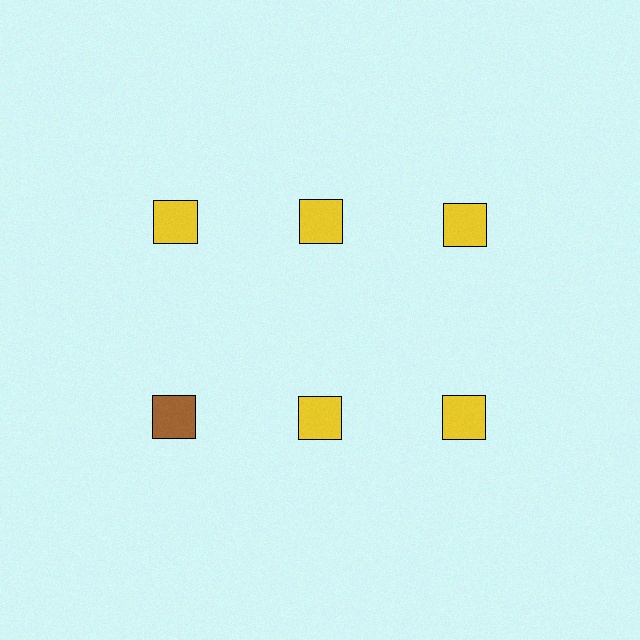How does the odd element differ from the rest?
It has a different color: brown instead of yellow.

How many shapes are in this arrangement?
There are 6 shapes arranged in a grid pattern.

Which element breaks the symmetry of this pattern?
The brown square in the second row, leftmost column breaks the symmetry. All other shapes are yellow squares.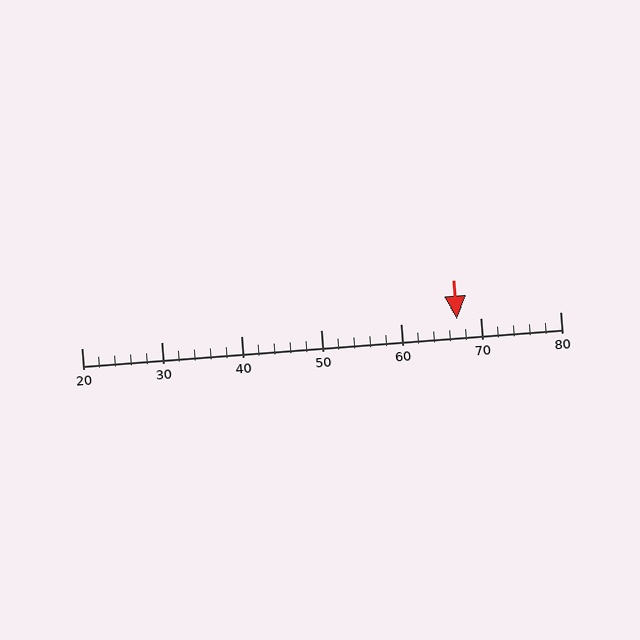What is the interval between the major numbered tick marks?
The major tick marks are spaced 10 units apart.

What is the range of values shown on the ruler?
The ruler shows values from 20 to 80.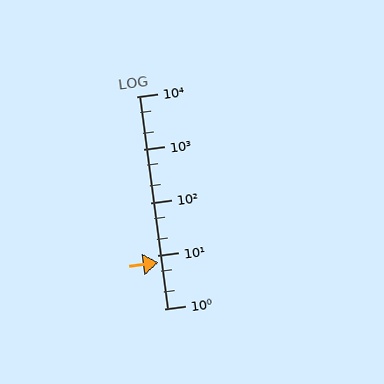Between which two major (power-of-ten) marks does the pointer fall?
The pointer is between 1 and 10.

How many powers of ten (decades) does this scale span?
The scale spans 4 decades, from 1 to 10000.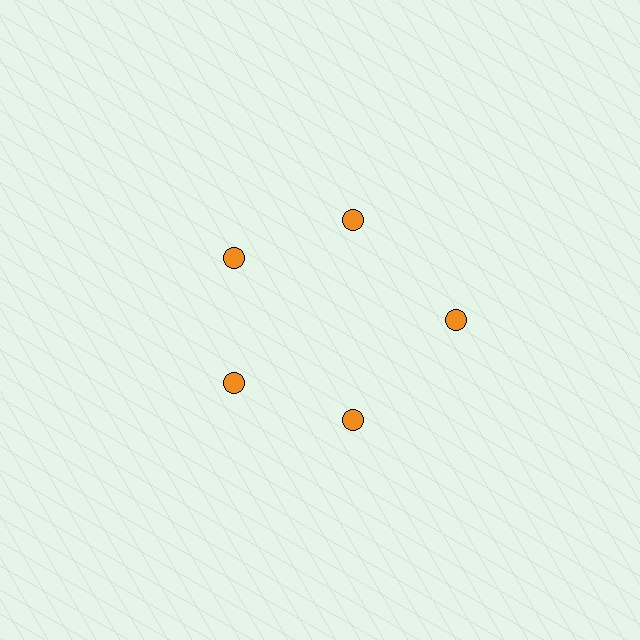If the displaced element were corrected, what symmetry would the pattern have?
It would have 5-fold rotational symmetry — the pattern would map onto itself every 72 degrees.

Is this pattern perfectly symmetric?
No. The 5 orange circles are arranged in a ring, but one element near the 3 o'clock position is pushed outward from the center, breaking the 5-fold rotational symmetry.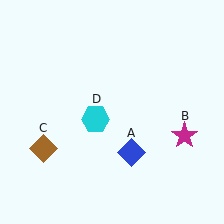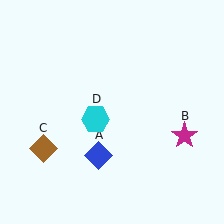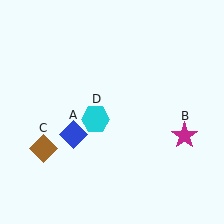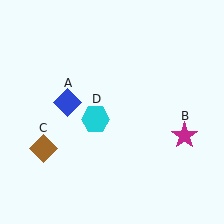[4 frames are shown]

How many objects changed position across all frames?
1 object changed position: blue diamond (object A).